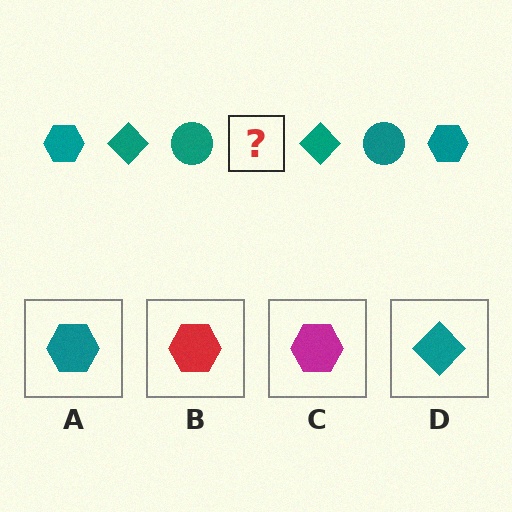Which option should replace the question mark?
Option A.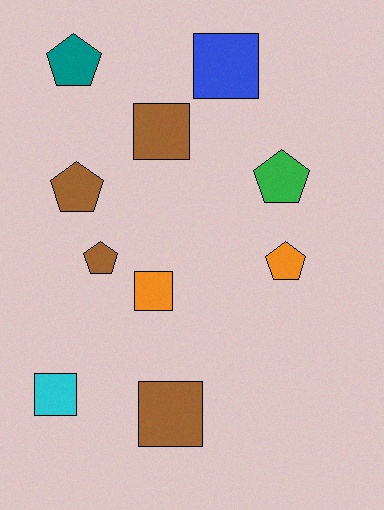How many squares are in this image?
There are 5 squares.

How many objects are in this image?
There are 10 objects.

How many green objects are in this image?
There is 1 green object.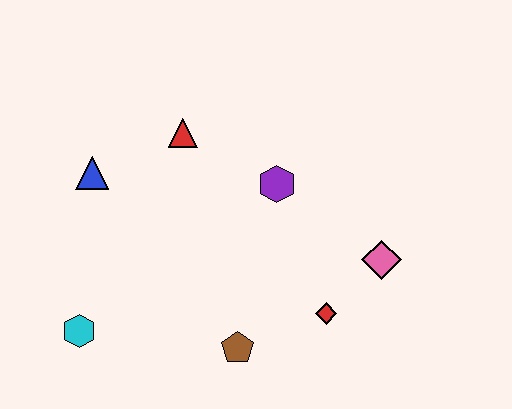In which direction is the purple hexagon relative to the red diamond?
The purple hexagon is above the red diamond.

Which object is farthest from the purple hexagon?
The cyan hexagon is farthest from the purple hexagon.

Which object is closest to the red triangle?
The blue triangle is closest to the red triangle.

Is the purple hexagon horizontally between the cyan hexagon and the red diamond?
Yes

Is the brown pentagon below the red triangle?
Yes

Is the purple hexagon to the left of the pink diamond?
Yes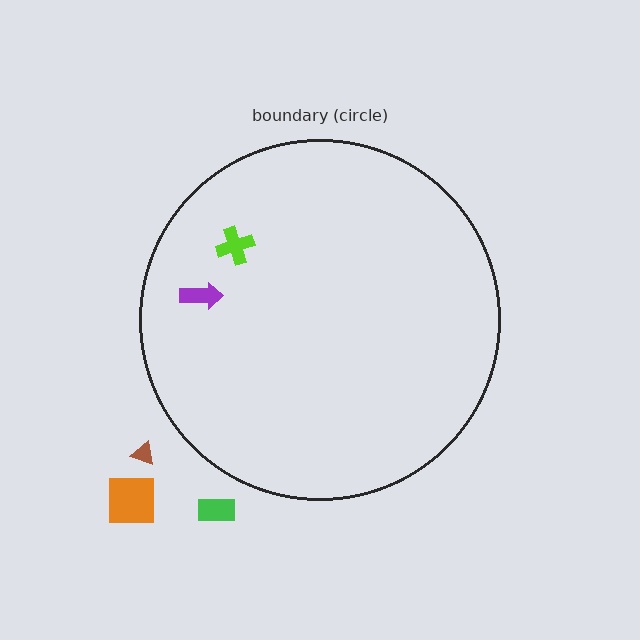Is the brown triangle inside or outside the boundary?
Outside.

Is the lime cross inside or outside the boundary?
Inside.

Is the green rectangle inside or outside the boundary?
Outside.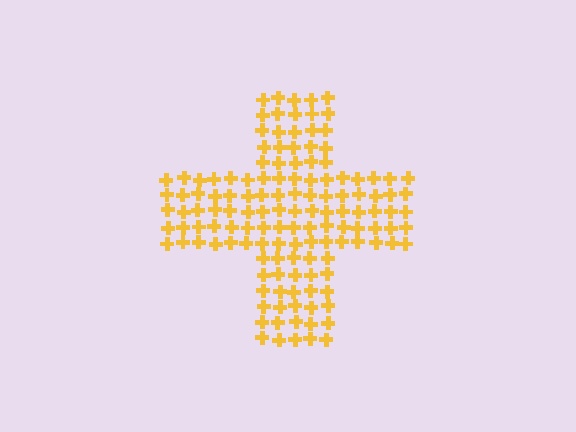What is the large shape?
The large shape is a cross.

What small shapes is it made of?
It is made of small crosses.